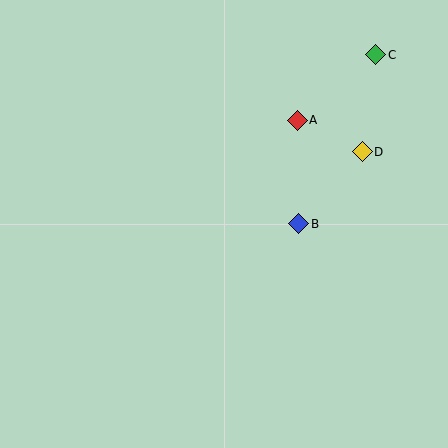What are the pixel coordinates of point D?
Point D is at (362, 152).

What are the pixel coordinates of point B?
Point B is at (299, 224).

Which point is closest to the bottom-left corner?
Point B is closest to the bottom-left corner.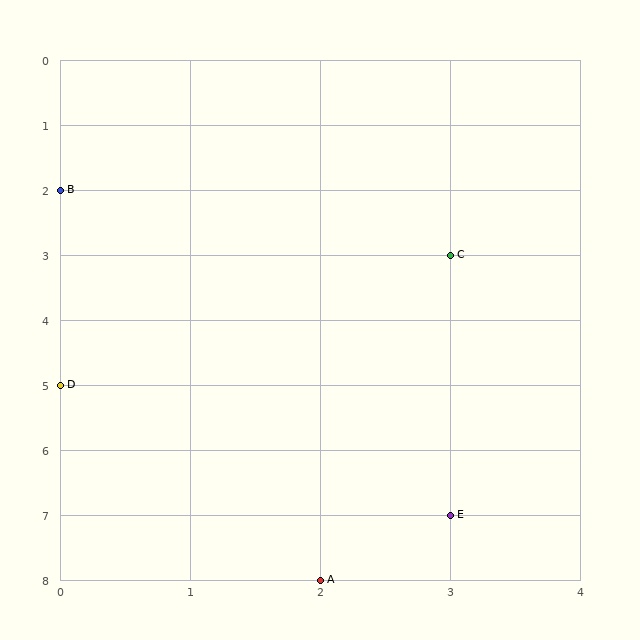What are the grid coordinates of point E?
Point E is at grid coordinates (3, 7).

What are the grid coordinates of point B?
Point B is at grid coordinates (0, 2).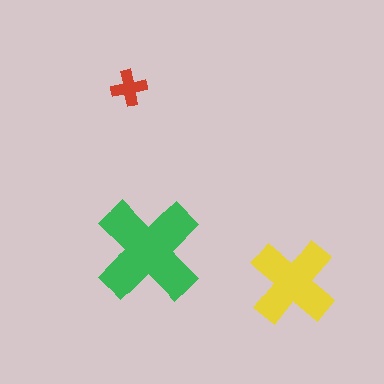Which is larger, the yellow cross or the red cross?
The yellow one.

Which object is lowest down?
The yellow cross is bottommost.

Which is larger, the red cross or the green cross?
The green one.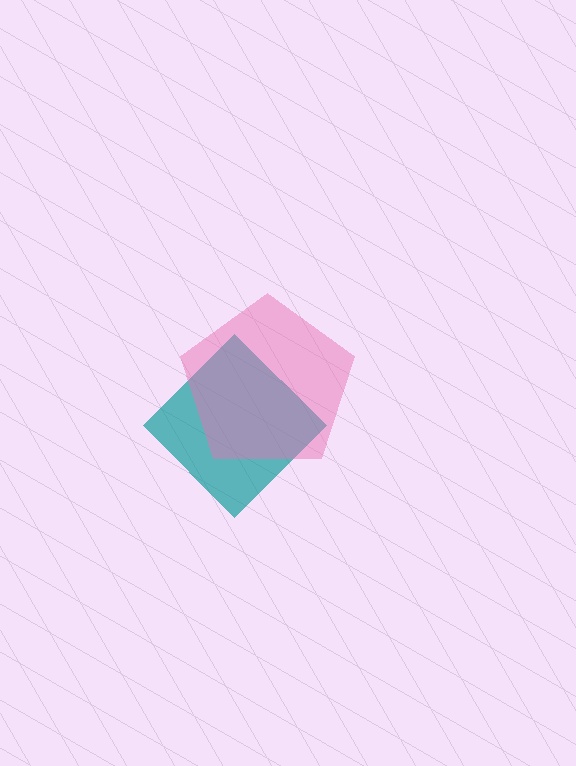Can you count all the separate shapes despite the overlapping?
Yes, there are 2 separate shapes.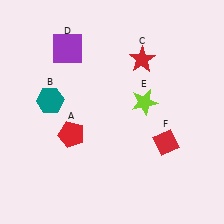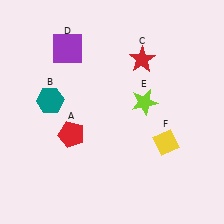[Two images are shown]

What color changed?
The diamond (F) changed from red in Image 1 to yellow in Image 2.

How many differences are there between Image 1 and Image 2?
There is 1 difference between the two images.